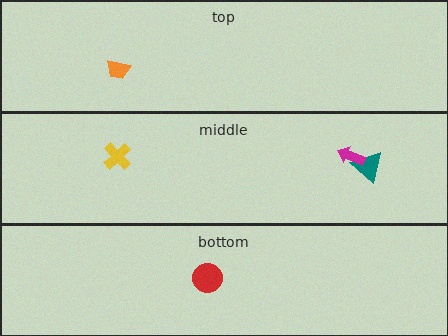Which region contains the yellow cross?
The middle region.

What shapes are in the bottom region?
The red circle.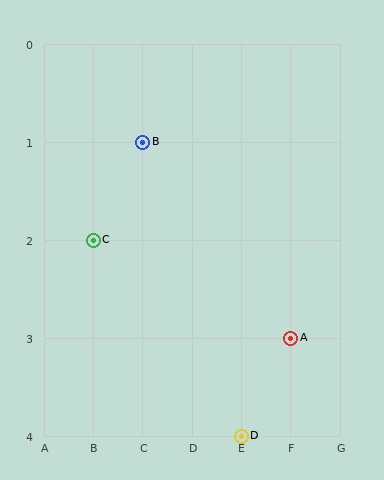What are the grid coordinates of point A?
Point A is at grid coordinates (F, 3).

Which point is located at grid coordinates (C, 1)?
Point B is at (C, 1).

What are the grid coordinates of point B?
Point B is at grid coordinates (C, 1).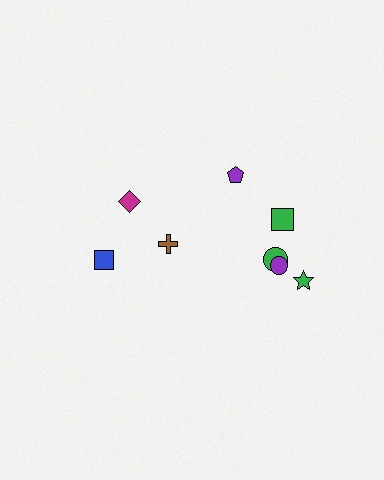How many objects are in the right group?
There are 5 objects.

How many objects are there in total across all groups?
There are 8 objects.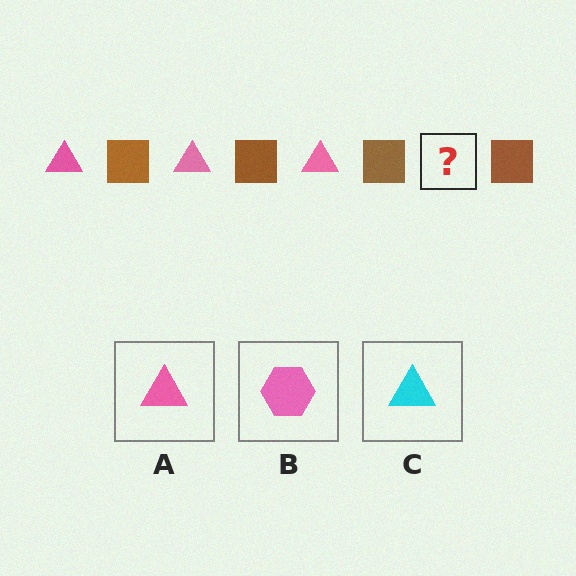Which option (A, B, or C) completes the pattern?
A.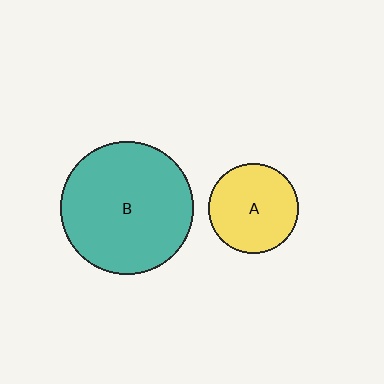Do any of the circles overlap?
No, none of the circles overlap.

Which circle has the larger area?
Circle B (teal).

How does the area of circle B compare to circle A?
Approximately 2.2 times.